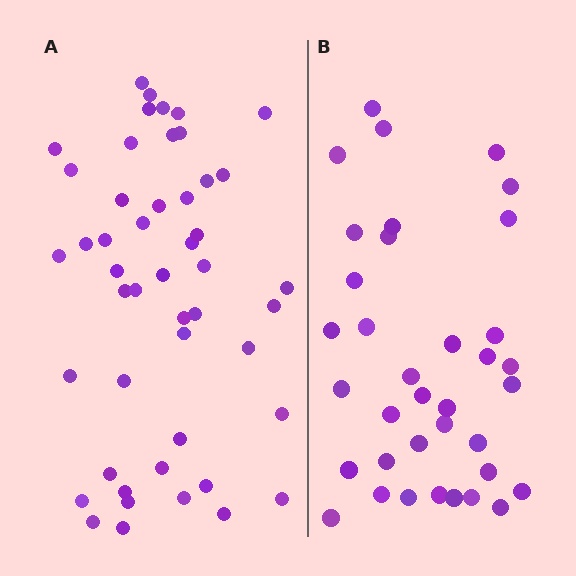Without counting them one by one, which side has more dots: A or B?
Region A (the left region) has more dots.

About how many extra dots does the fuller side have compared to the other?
Region A has roughly 12 or so more dots than region B.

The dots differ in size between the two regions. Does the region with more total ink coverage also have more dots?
No. Region B has more total ink coverage because its dots are larger, but region A actually contains more individual dots. Total area can be misleading — the number of items is what matters here.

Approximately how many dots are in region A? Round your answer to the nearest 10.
About 50 dots. (The exact count is 48, which rounds to 50.)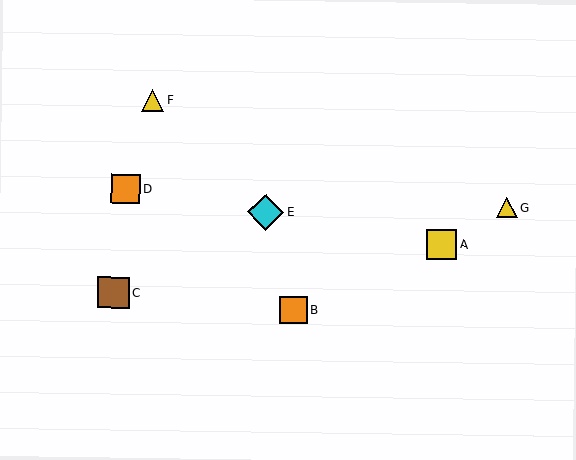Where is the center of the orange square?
The center of the orange square is at (125, 189).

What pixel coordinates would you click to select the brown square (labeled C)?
Click at (113, 292) to select the brown square C.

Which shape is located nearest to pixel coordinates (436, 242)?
The yellow square (labeled A) at (441, 244) is nearest to that location.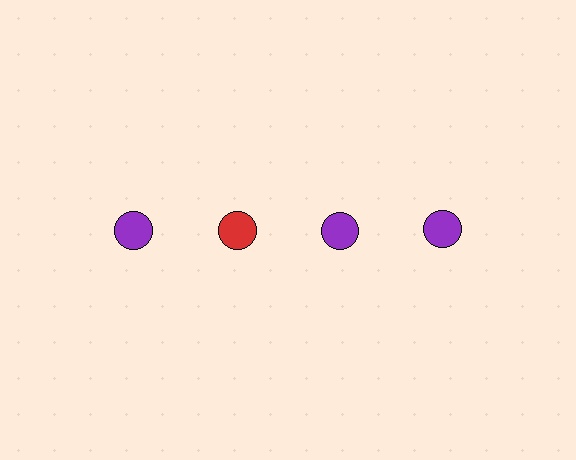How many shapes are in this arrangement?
There are 4 shapes arranged in a grid pattern.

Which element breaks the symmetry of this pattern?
The red circle in the top row, second from left column breaks the symmetry. All other shapes are purple circles.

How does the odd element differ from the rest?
It has a different color: red instead of purple.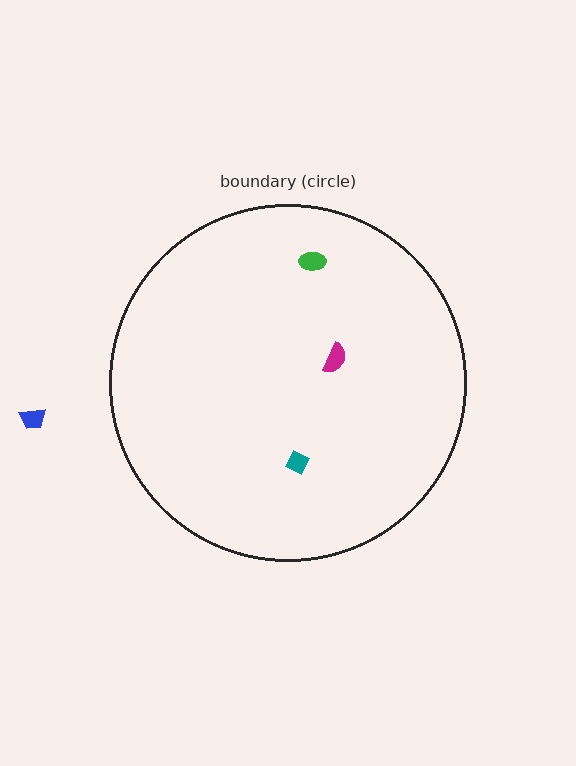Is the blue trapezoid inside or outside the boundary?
Outside.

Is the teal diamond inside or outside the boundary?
Inside.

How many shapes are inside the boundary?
3 inside, 1 outside.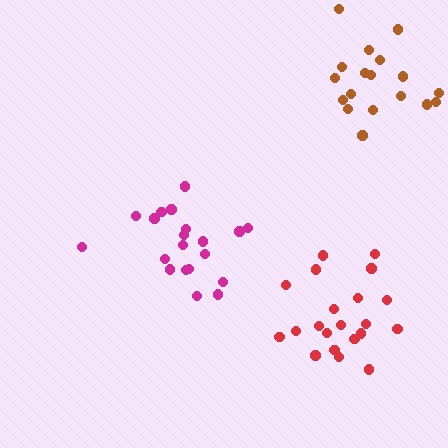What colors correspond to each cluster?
The clusters are colored: red, magenta, brown.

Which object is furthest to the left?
The magenta cluster is leftmost.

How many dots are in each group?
Group 1: 21 dots, Group 2: 20 dots, Group 3: 18 dots (59 total).